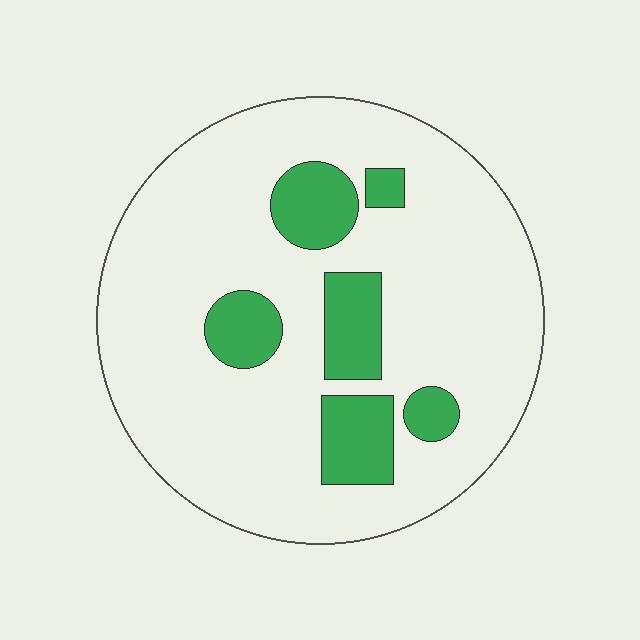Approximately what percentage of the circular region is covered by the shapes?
Approximately 20%.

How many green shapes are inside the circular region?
6.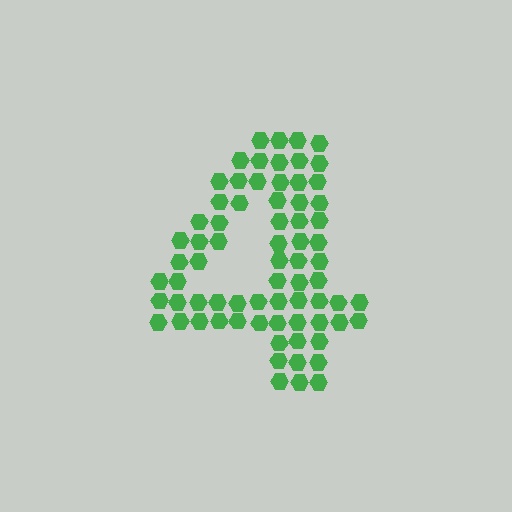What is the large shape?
The large shape is the digit 4.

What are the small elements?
The small elements are hexagons.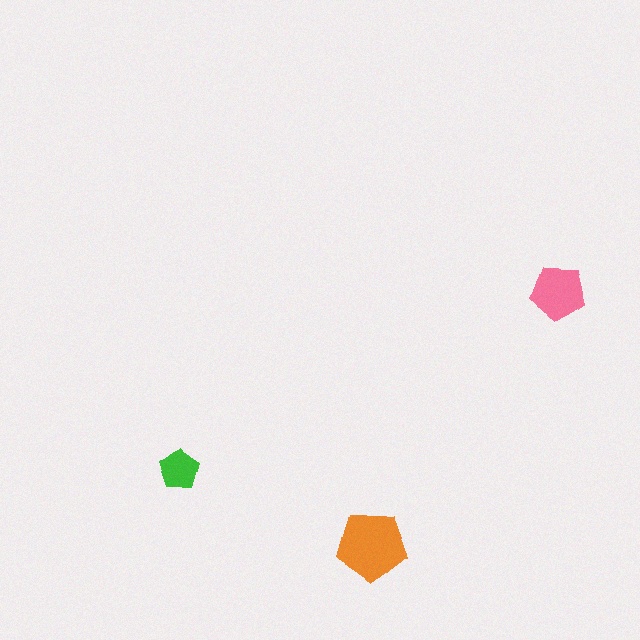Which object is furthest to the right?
The pink pentagon is rightmost.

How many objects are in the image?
There are 3 objects in the image.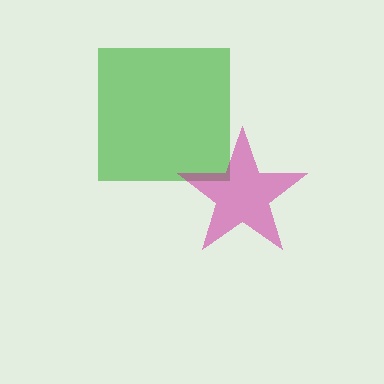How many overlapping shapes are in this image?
There are 2 overlapping shapes in the image.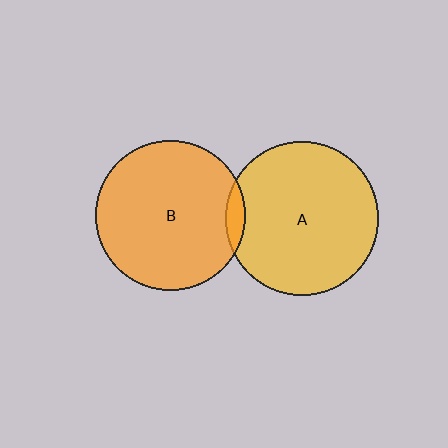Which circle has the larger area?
Circle A (yellow).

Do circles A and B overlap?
Yes.